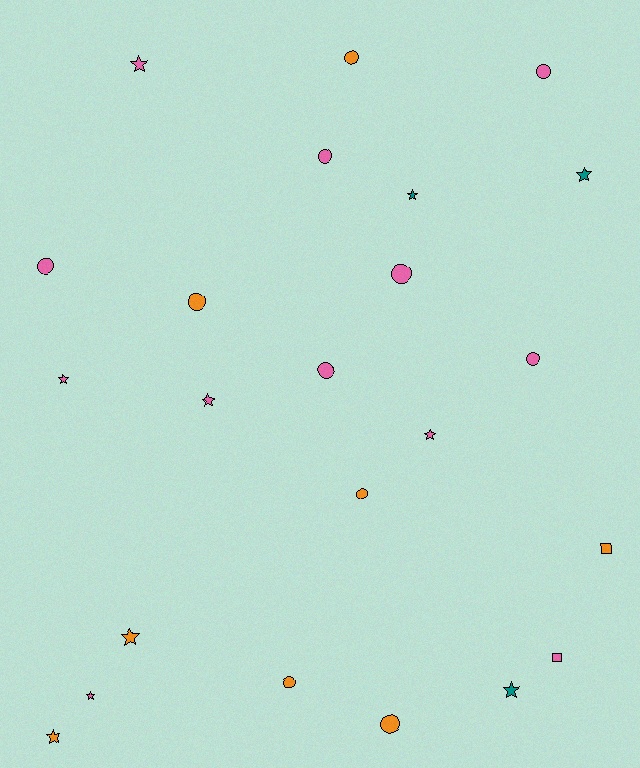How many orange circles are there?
There are 5 orange circles.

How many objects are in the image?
There are 23 objects.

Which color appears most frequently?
Pink, with 12 objects.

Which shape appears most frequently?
Circle, with 11 objects.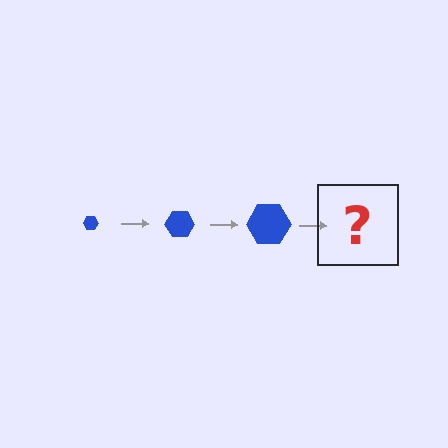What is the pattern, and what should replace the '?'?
The pattern is that the hexagon gets progressively larger each step. The '?' should be a blue hexagon, larger than the previous one.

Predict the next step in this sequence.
The next step is a blue hexagon, larger than the previous one.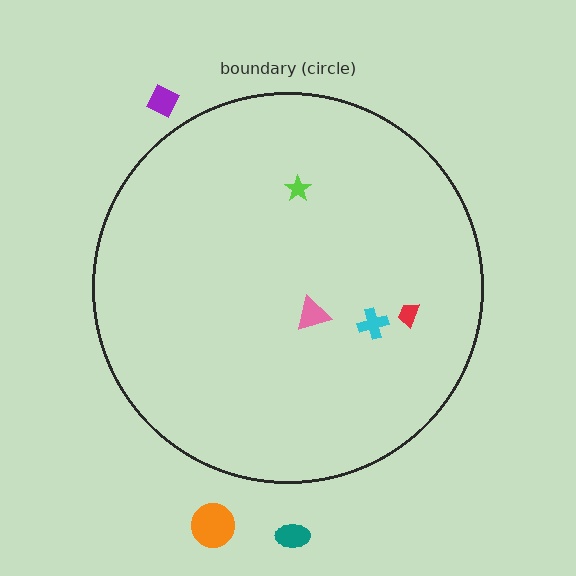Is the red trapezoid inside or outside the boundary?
Inside.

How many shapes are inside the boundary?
4 inside, 3 outside.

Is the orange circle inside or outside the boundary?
Outside.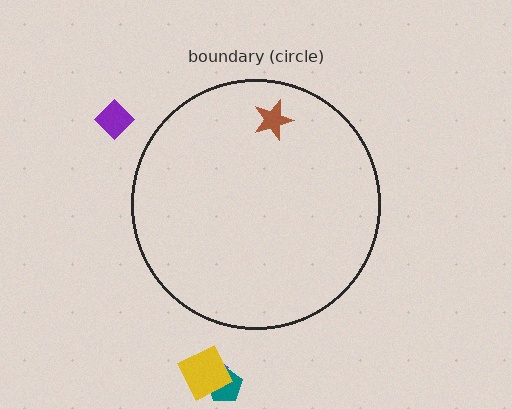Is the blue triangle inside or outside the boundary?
Outside.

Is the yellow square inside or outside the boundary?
Outside.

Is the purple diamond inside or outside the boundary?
Outside.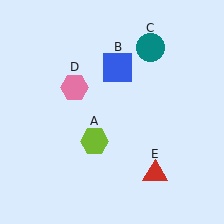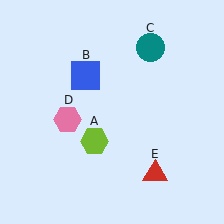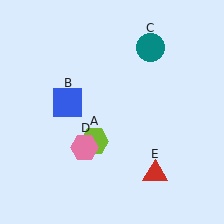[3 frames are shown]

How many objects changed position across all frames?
2 objects changed position: blue square (object B), pink hexagon (object D).